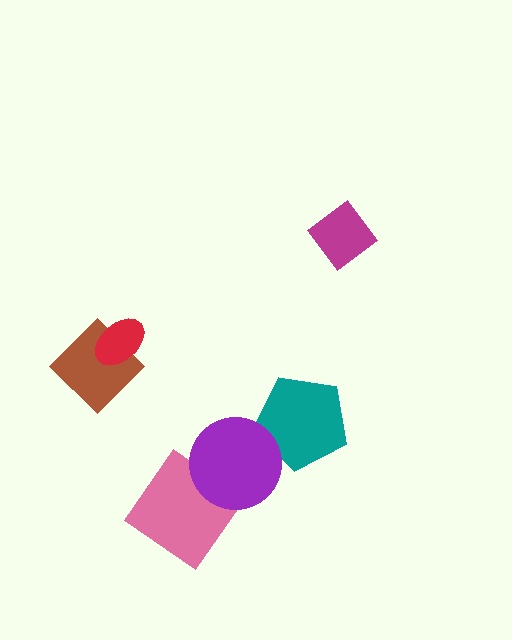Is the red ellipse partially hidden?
No, no other shape covers it.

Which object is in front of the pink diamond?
The purple circle is in front of the pink diamond.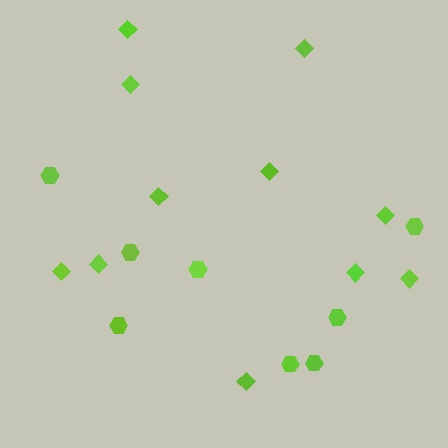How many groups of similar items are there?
There are 2 groups: one group of diamonds (11) and one group of hexagons (8).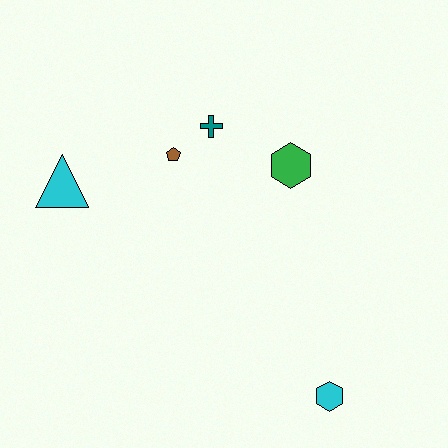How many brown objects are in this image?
There is 1 brown object.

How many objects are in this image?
There are 5 objects.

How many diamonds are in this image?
There are no diamonds.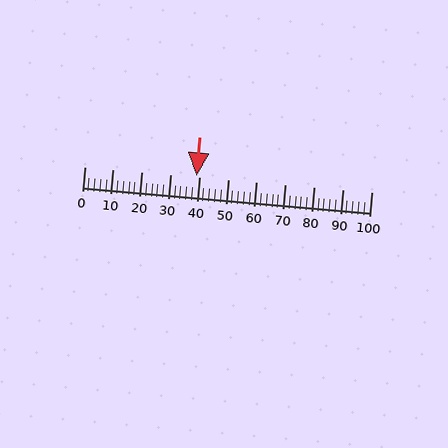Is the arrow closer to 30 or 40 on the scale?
The arrow is closer to 40.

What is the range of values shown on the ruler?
The ruler shows values from 0 to 100.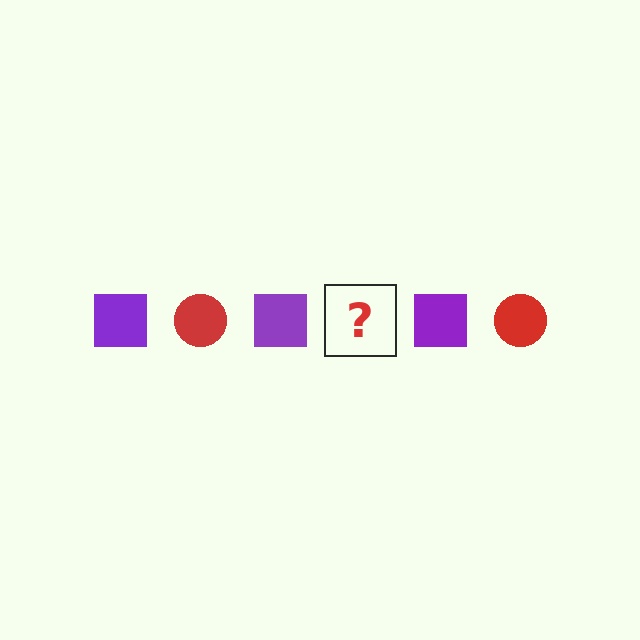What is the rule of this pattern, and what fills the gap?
The rule is that the pattern alternates between purple square and red circle. The gap should be filled with a red circle.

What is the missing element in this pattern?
The missing element is a red circle.